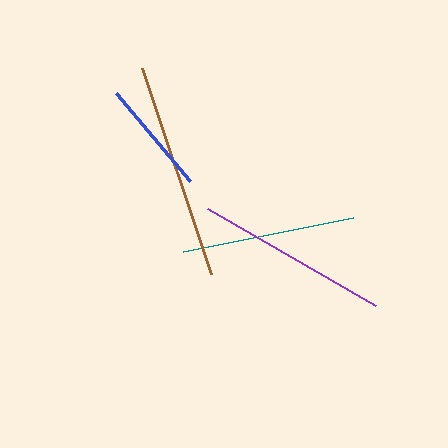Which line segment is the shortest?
The blue line is the shortest at approximately 115 pixels.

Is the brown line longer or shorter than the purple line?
The brown line is longer than the purple line.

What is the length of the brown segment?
The brown segment is approximately 217 pixels long.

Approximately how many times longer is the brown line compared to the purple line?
The brown line is approximately 1.1 times the length of the purple line.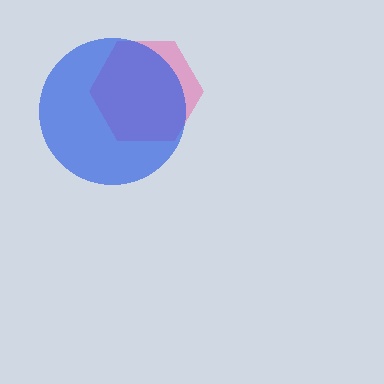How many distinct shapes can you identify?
There are 2 distinct shapes: a pink hexagon, a blue circle.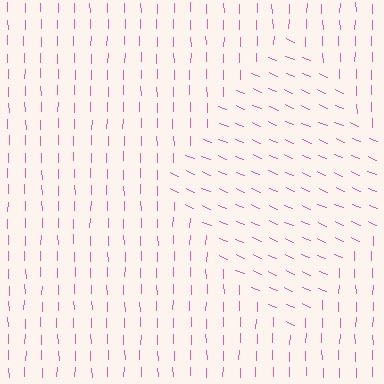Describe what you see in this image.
The image is filled with small pink line segments. A diamond region in the image has lines oriented differently from the surrounding lines, creating a visible texture boundary.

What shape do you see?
I see a diamond.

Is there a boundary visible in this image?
Yes, there is a texture boundary formed by a change in line orientation.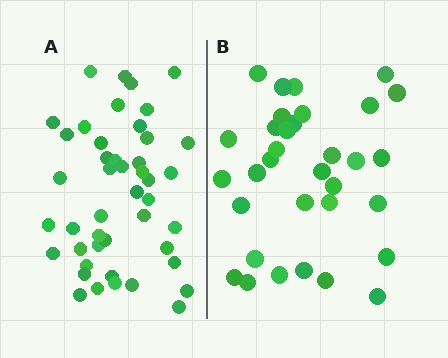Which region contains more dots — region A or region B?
Region A (the left region) has more dots.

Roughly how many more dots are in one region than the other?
Region A has roughly 12 or so more dots than region B.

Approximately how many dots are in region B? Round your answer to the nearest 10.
About 30 dots. (The exact count is 33, which rounds to 30.)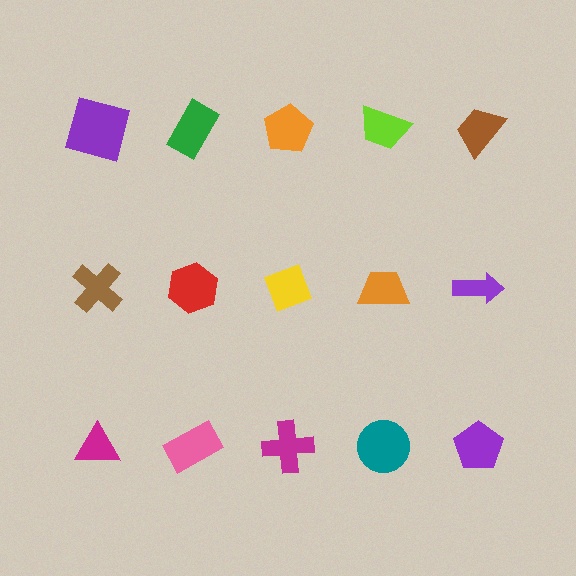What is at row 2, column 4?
An orange trapezoid.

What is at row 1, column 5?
A brown trapezoid.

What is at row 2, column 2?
A red hexagon.